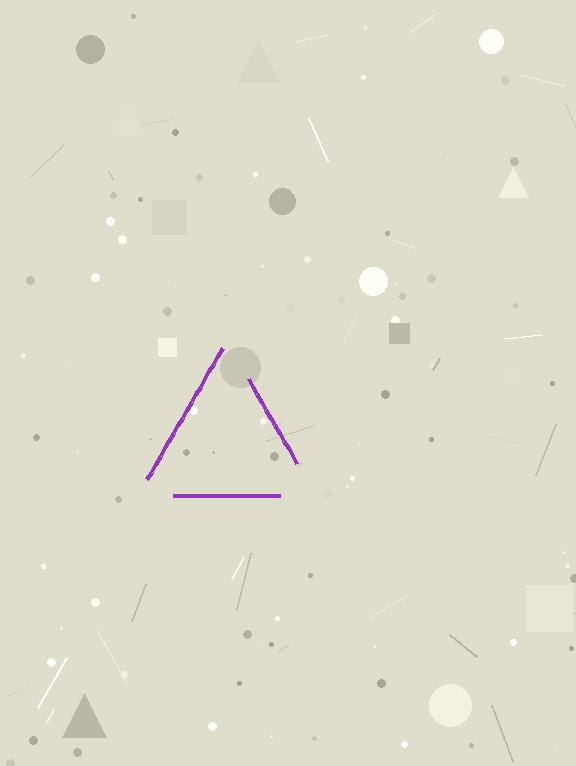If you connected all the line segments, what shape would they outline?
They would outline a triangle.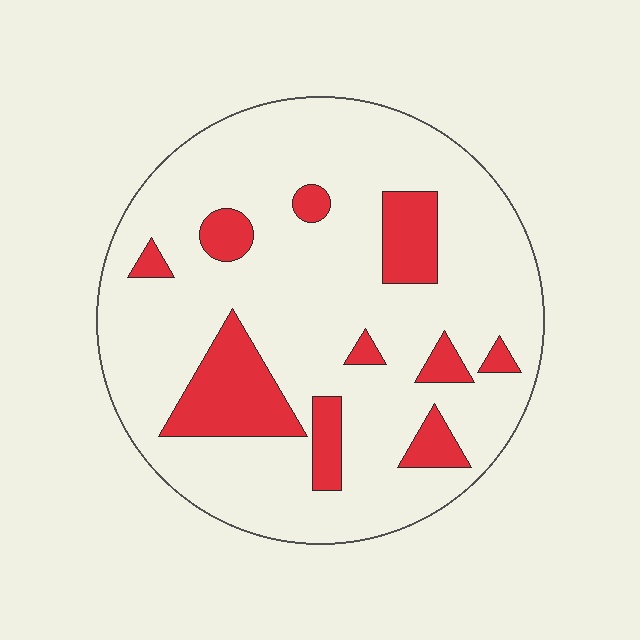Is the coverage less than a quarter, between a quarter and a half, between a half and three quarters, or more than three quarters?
Less than a quarter.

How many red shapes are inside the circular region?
10.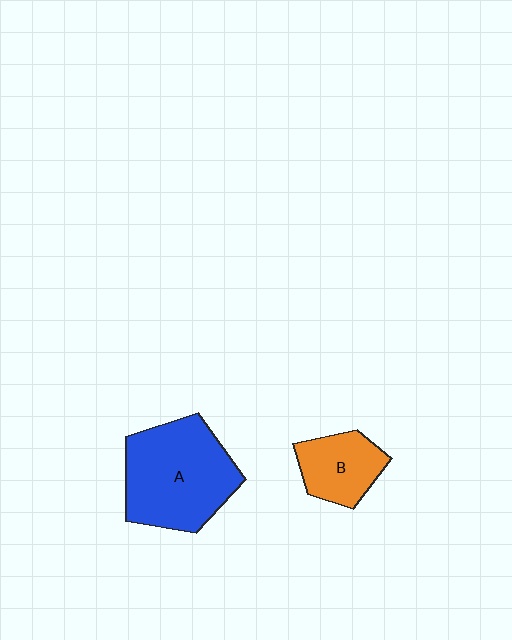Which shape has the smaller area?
Shape B (orange).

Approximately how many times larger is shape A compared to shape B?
Approximately 2.0 times.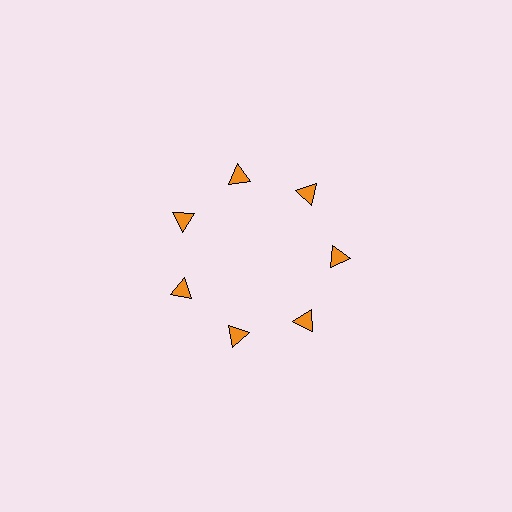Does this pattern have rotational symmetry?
Yes, this pattern has 7-fold rotational symmetry. It looks the same after rotating 51 degrees around the center.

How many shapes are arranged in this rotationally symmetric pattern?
There are 7 shapes, arranged in 7 groups of 1.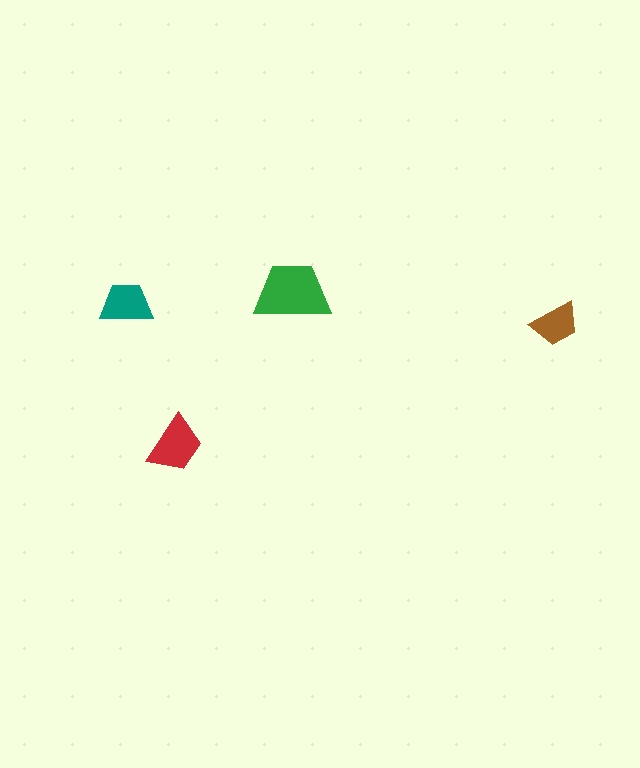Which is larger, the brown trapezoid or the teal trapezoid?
The teal one.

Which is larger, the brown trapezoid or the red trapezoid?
The red one.